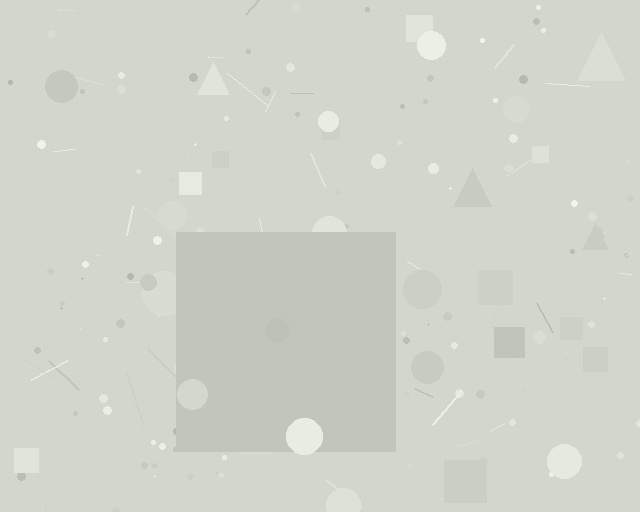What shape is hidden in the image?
A square is hidden in the image.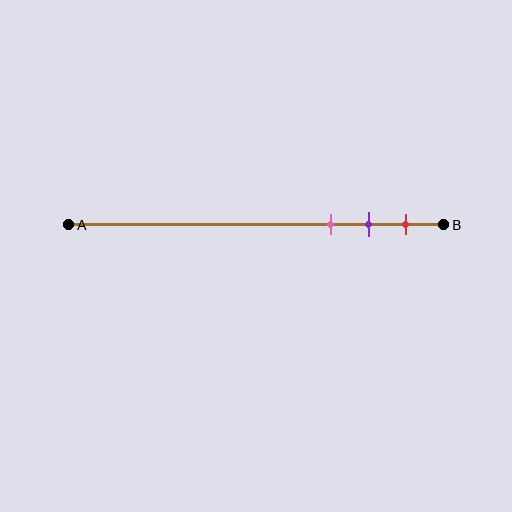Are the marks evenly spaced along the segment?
Yes, the marks are approximately evenly spaced.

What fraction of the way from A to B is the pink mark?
The pink mark is approximately 70% (0.7) of the way from A to B.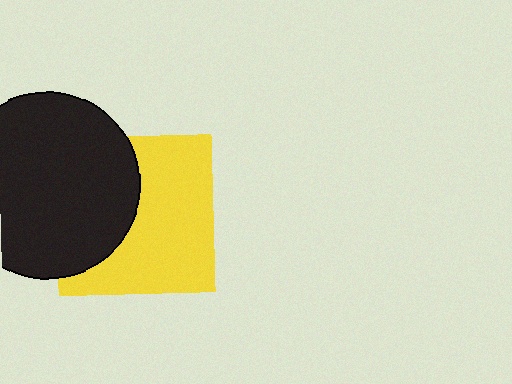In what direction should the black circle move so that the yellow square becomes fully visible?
The black circle should move left. That is the shortest direction to clear the overlap and leave the yellow square fully visible.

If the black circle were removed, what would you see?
You would see the complete yellow square.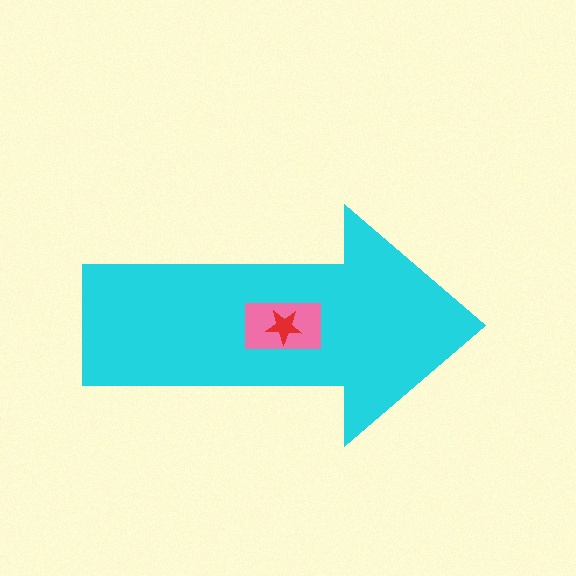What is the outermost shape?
The cyan arrow.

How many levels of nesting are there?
3.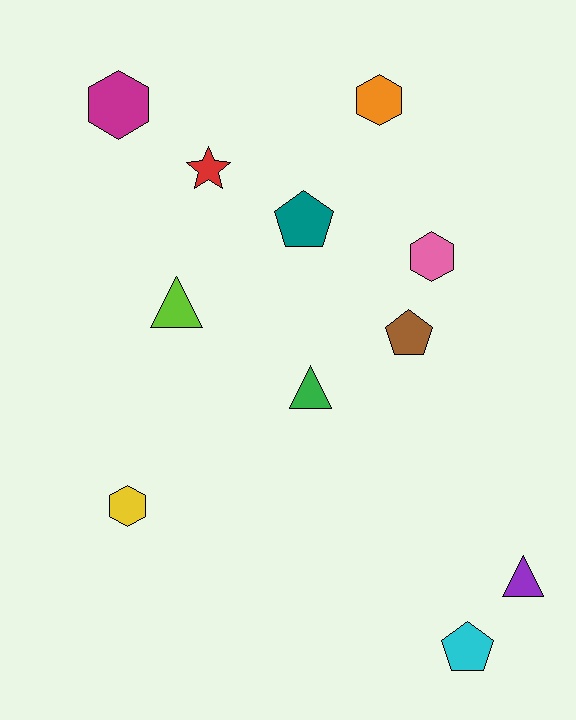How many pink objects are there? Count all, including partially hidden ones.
There is 1 pink object.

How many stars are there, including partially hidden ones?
There is 1 star.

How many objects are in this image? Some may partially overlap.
There are 11 objects.